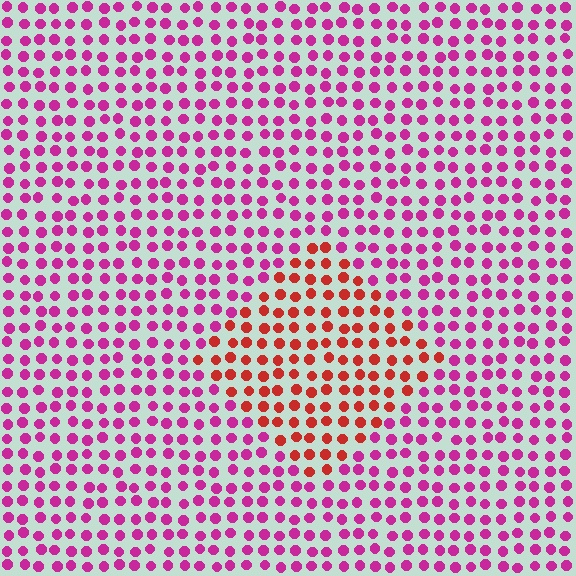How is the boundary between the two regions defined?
The boundary is defined purely by a slight shift in hue (about 44 degrees). Spacing, size, and orientation are identical on both sides.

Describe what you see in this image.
The image is filled with small magenta elements in a uniform arrangement. A diamond-shaped region is visible where the elements are tinted to a slightly different hue, forming a subtle color boundary.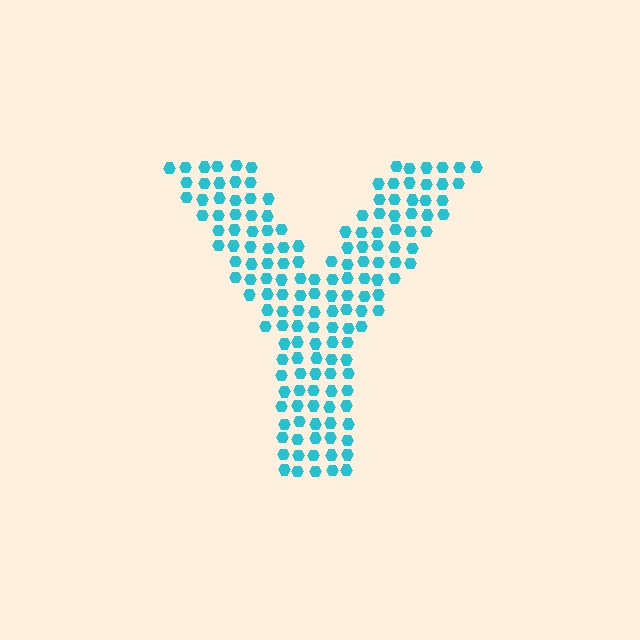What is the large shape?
The large shape is the letter Y.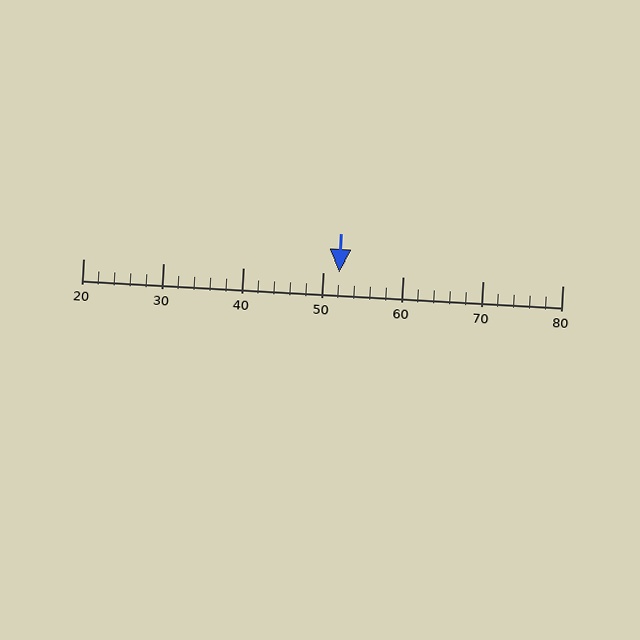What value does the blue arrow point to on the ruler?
The blue arrow points to approximately 52.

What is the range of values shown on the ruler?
The ruler shows values from 20 to 80.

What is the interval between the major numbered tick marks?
The major tick marks are spaced 10 units apart.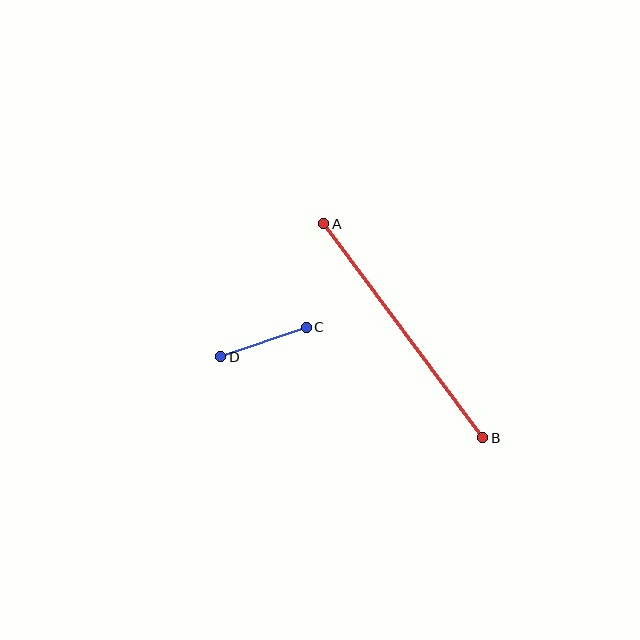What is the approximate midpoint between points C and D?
The midpoint is at approximately (263, 342) pixels.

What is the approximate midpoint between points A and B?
The midpoint is at approximately (403, 331) pixels.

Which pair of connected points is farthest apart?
Points A and B are farthest apart.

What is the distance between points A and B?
The distance is approximately 267 pixels.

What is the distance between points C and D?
The distance is approximately 90 pixels.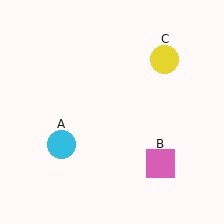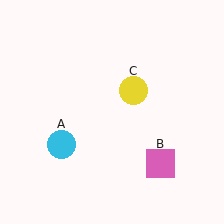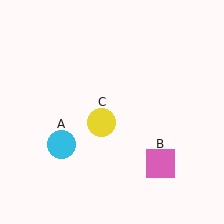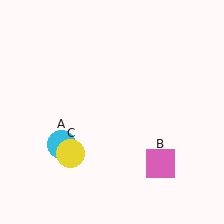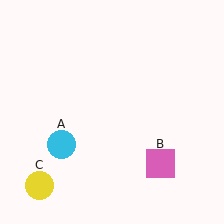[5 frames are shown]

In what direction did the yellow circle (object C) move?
The yellow circle (object C) moved down and to the left.